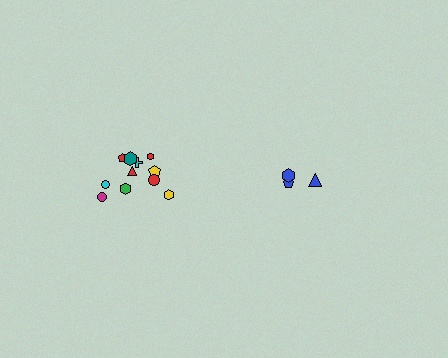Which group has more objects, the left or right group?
The left group.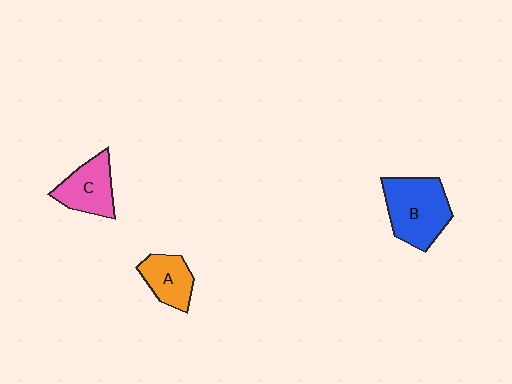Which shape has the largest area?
Shape B (blue).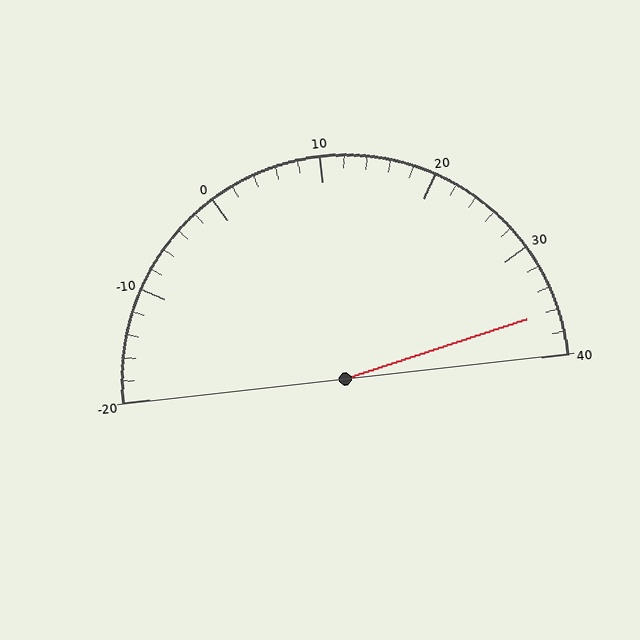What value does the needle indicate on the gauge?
The needle indicates approximately 36.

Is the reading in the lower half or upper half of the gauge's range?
The reading is in the upper half of the range (-20 to 40).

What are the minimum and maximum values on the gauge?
The gauge ranges from -20 to 40.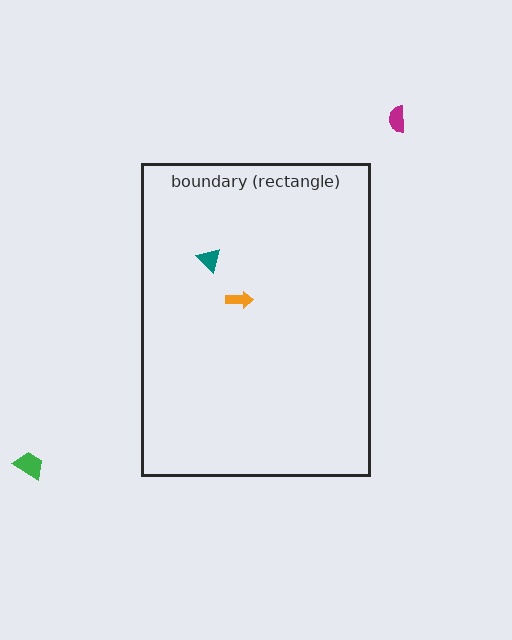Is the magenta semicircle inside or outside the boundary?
Outside.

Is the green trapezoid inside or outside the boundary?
Outside.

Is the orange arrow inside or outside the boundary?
Inside.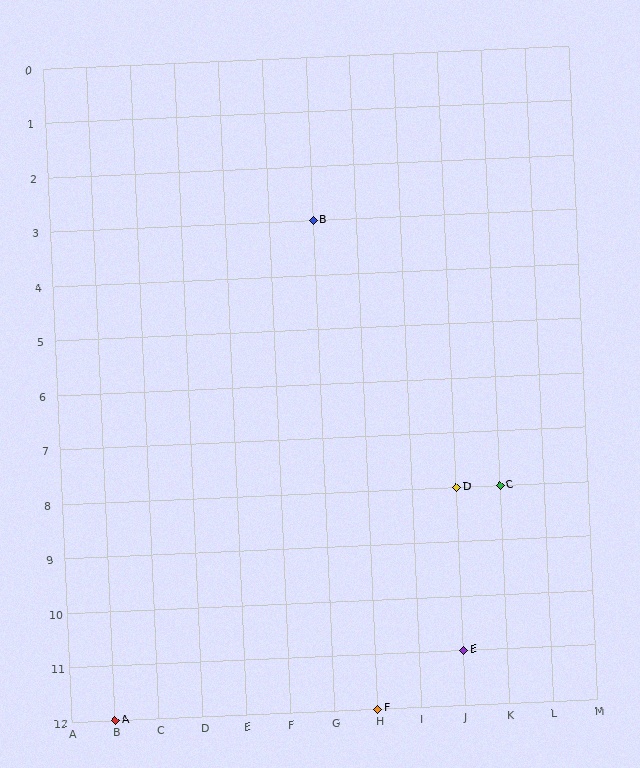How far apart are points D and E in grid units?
Points D and E are 3 rows apart.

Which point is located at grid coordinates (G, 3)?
Point B is at (G, 3).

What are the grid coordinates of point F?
Point F is at grid coordinates (H, 12).